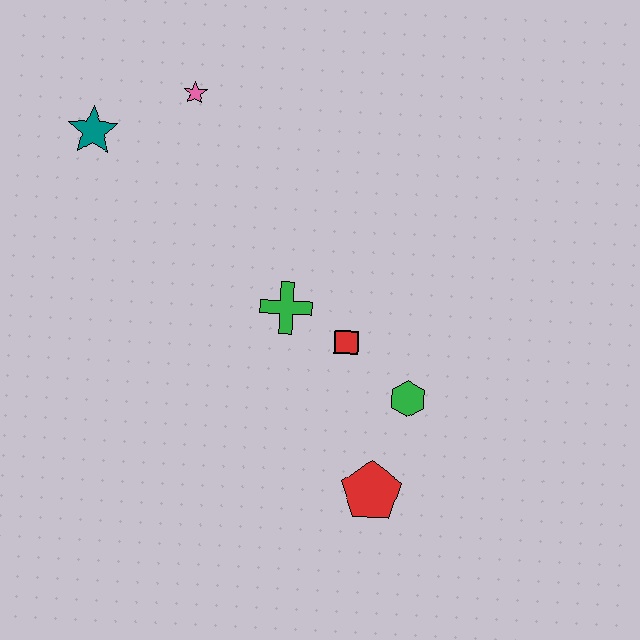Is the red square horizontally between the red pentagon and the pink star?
Yes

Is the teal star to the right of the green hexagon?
No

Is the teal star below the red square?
No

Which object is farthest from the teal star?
The red pentagon is farthest from the teal star.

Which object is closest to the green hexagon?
The red square is closest to the green hexagon.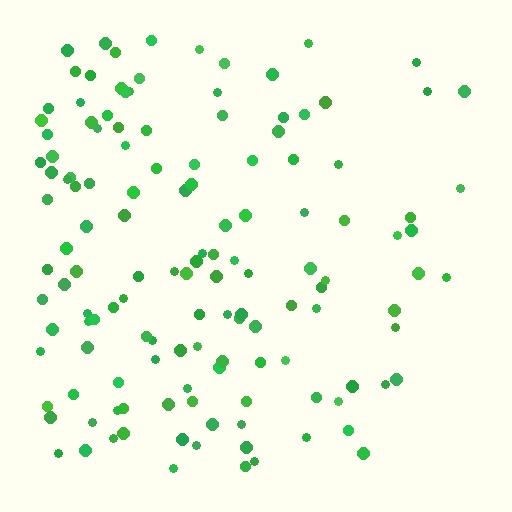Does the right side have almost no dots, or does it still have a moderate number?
Still a moderate number, just noticeably fewer than the left.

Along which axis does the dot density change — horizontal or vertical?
Horizontal.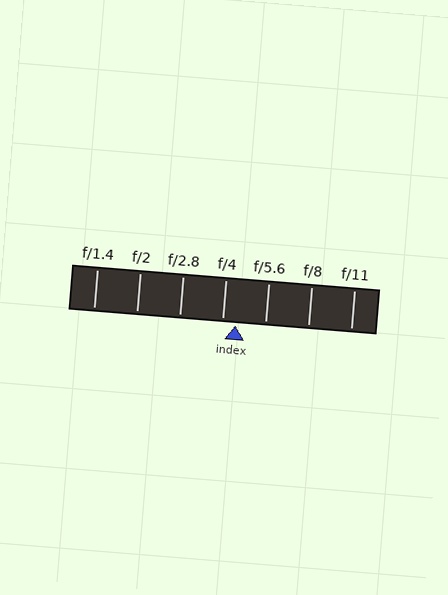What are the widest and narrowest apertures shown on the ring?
The widest aperture shown is f/1.4 and the narrowest is f/11.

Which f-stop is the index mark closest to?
The index mark is closest to f/4.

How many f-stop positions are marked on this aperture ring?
There are 7 f-stop positions marked.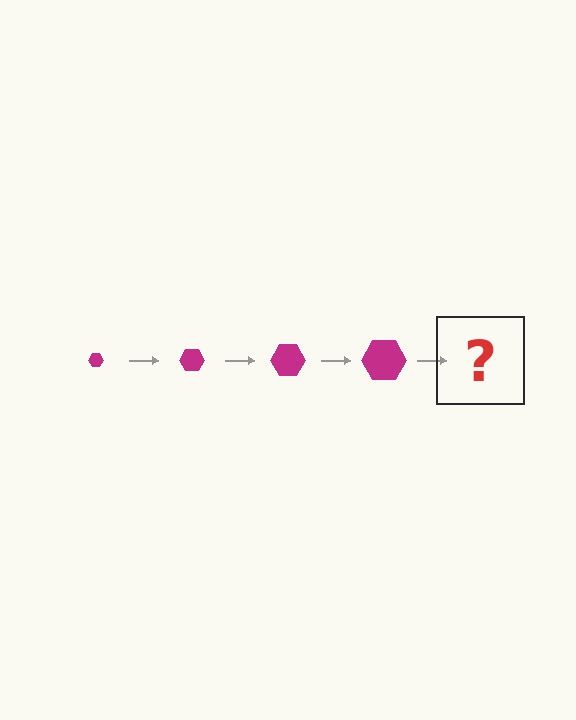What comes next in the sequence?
The next element should be a magenta hexagon, larger than the previous one.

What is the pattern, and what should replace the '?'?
The pattern is that the hexagon gets progressively larger each step. The '?' should be a magenta hexagon, larger than the previous one.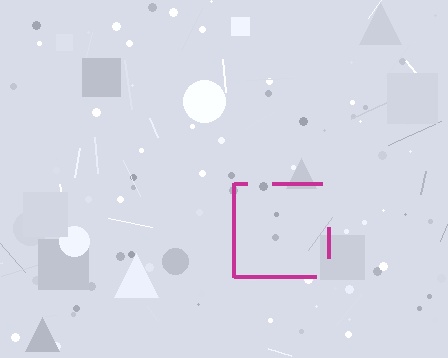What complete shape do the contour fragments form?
The contour fragments form a square.